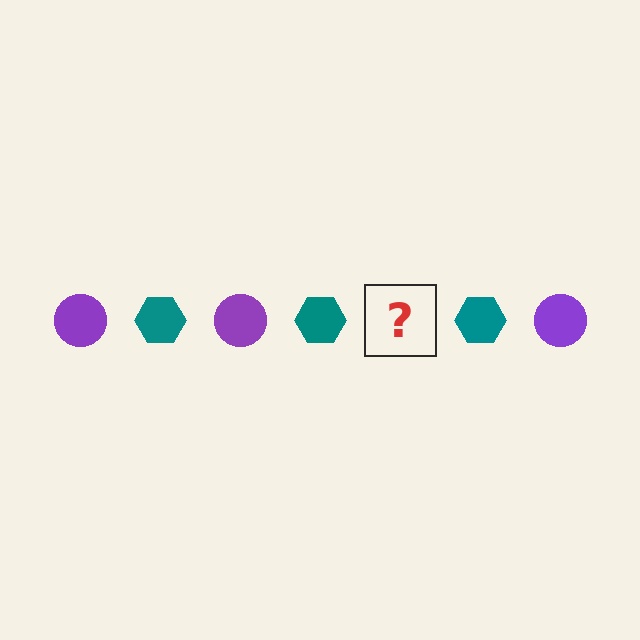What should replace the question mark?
The question mark should be replaced with a purple circle.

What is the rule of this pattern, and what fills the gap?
The rule is that the pattern alternates between purple circle and teal hexagon. The gap should be filled with a purple circle.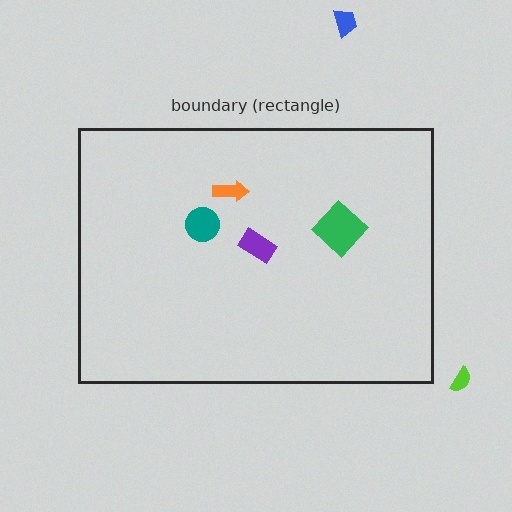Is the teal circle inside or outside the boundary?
Inside.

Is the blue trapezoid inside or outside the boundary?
Outside.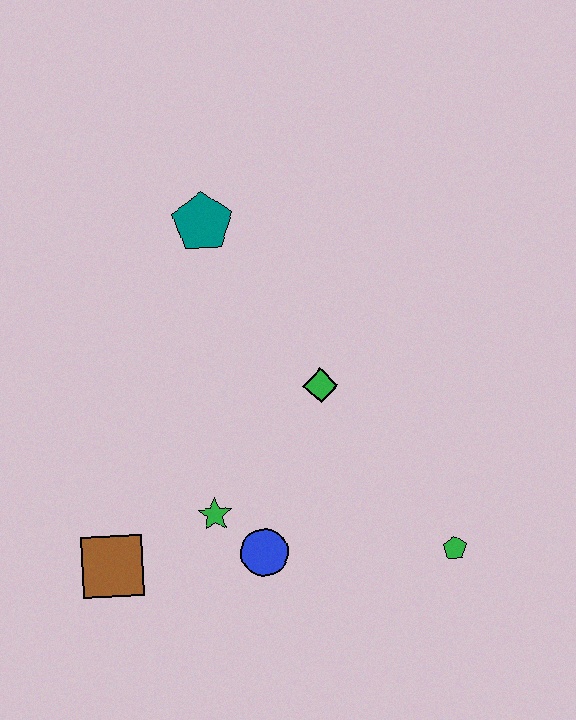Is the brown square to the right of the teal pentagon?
No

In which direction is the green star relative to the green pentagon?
The green star is to the left of the green pentagon.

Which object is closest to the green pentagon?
The blue circle is closest to the green pentagon.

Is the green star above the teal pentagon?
No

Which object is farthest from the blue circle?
The teal pentagon is farthest from the blue circle.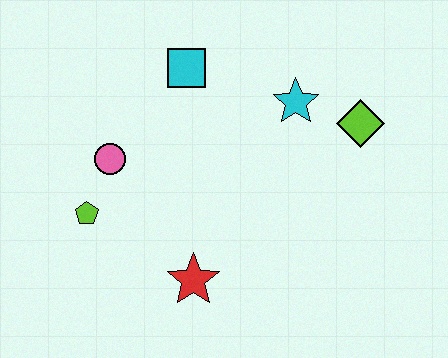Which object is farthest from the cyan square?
The red star is farthest from the cyan square.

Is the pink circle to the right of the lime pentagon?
Yes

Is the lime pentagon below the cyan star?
Yes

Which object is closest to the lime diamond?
The cyan star is closest to the lime diamond.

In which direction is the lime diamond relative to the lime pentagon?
The lime diamond is to the right of the lime pentagon.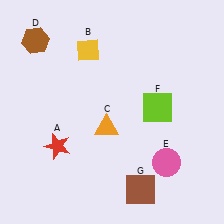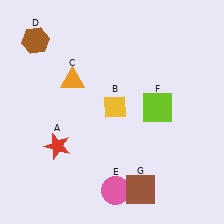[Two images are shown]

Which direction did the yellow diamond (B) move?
The yellow diamond (B) moved down.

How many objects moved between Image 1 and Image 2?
3 objects moved between the two images.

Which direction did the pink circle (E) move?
The pink circle (E) moved left.